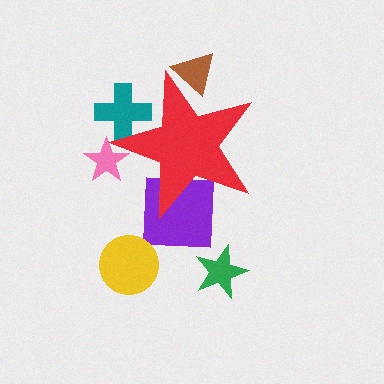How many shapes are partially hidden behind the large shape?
4 shapes are partially hidden.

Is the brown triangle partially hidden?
Yes, the brown triangle is partially hidden behind the red star.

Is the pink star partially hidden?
Yes, the pink star is partially hidden behind the red star.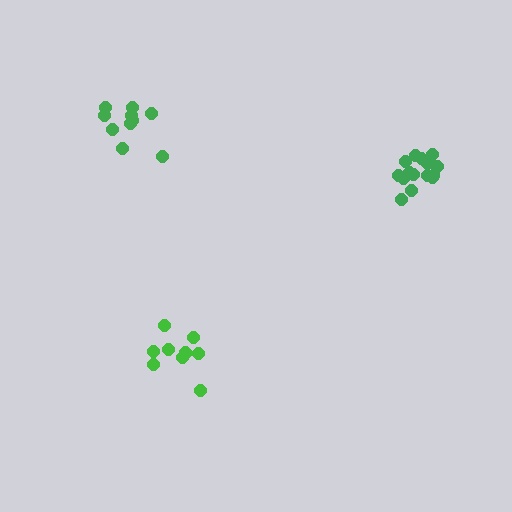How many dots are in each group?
Group 1: 15 dots, Group 2: 10 dots, Group 3: 10 dots (35 total).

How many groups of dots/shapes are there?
There are 3 groups.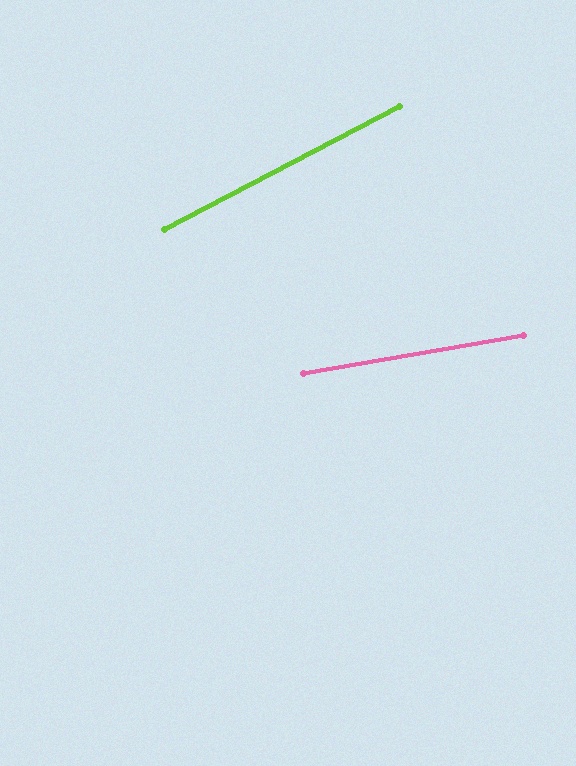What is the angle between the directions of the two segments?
Approximately 18 degrees.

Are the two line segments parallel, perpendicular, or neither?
Neither parallel nor perpendicular — they differ by about 18°.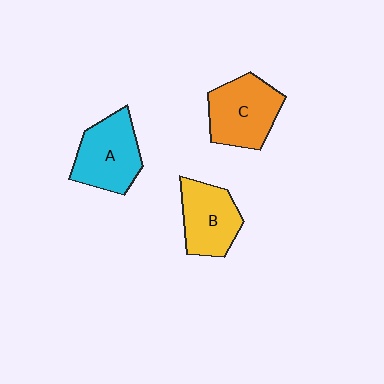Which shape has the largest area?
Shape C (orange).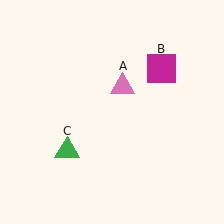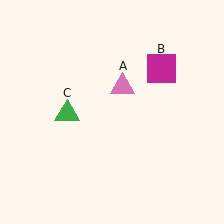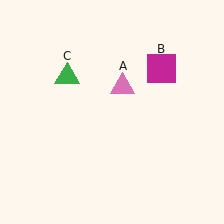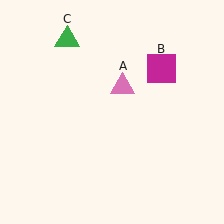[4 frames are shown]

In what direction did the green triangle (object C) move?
The green triangle (object C) moved up.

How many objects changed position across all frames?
1 object changed position: green triangle (object C).